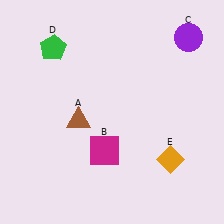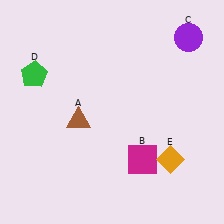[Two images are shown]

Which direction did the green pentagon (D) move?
The green pentagon (D) moved down.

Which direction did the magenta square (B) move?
The magenta square (B) moved right.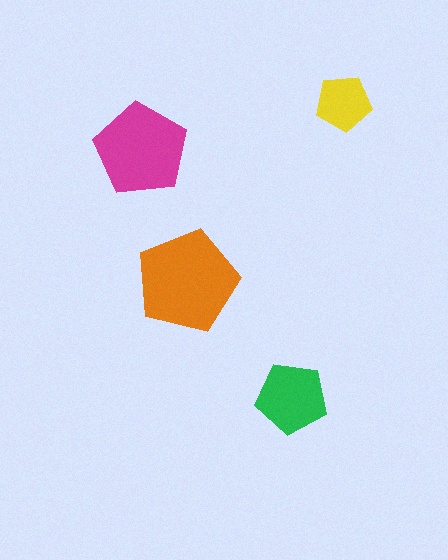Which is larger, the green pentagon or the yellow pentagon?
The green one.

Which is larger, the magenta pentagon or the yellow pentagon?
The magenta one.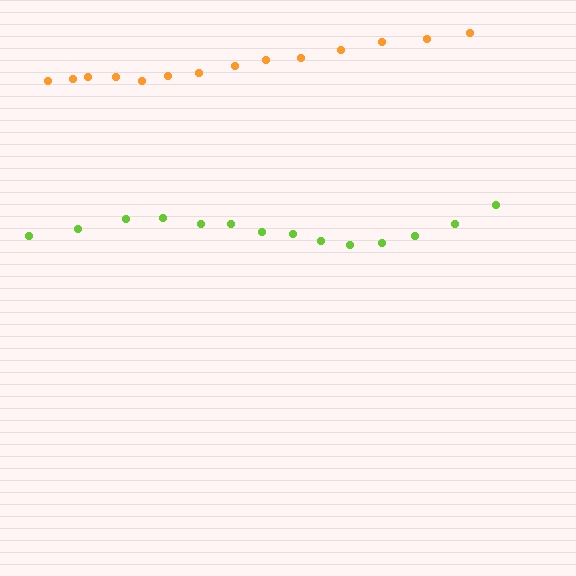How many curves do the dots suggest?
There are 2 distinct paths.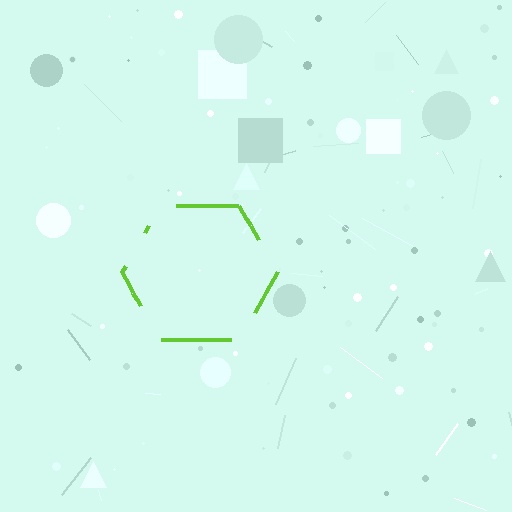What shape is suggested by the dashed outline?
The dashed outline suggests a hexagon.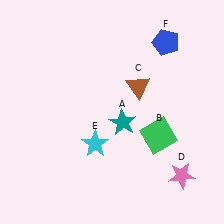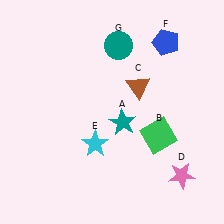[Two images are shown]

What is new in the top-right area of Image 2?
A teal circle (G) was added in the top-right area of Image 2.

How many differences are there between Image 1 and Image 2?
There is 1 difference between the two images.